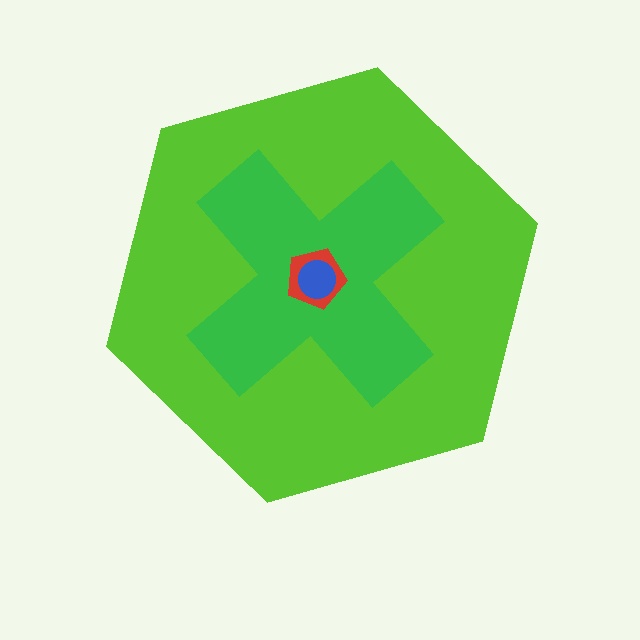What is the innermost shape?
The blue circle.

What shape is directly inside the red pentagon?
The blue circle.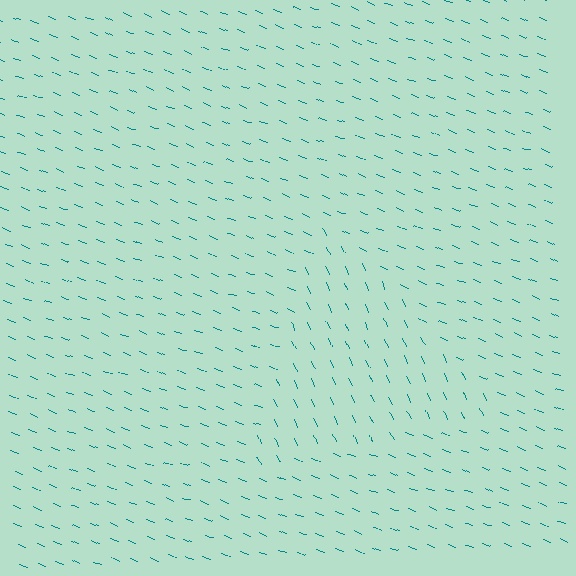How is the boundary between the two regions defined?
The boundary is defined purely by a change in line orientation (approximately 45 degrees difference). All lines are the same color and thickness.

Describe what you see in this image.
The image is filled with small teal line segments. A triangle region in the image has lines oriented differently from the surrounding lines, creating a visible texture boundary.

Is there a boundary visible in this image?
Yes, there is a texture boundary formed by a change in line orientation.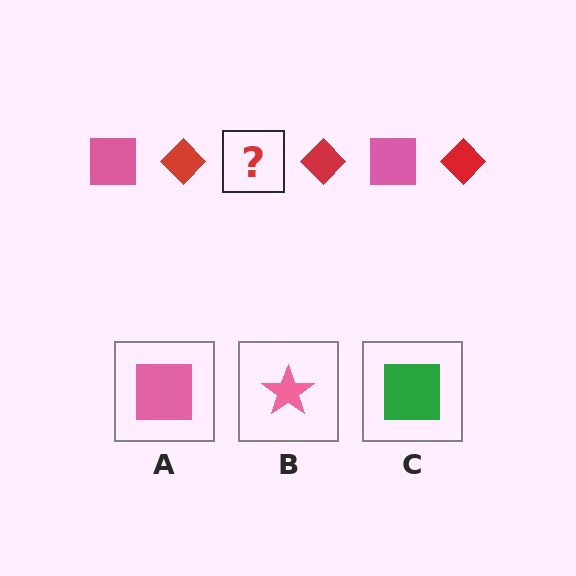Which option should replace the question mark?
Option A.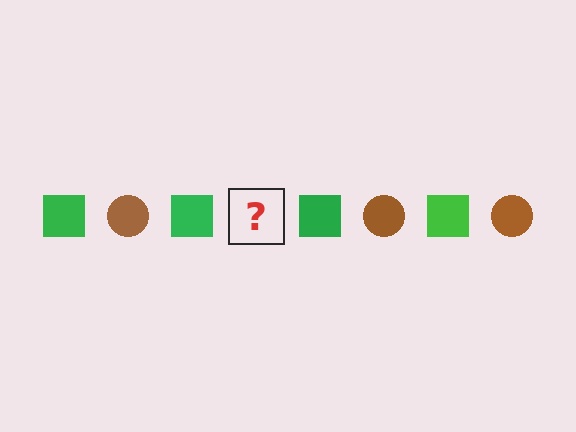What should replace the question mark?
The question mark should be replaced with a brown circle.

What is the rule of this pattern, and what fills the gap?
The rule is that the pattern alternates between green square and brown circle. The gap should be filled with a brown circle.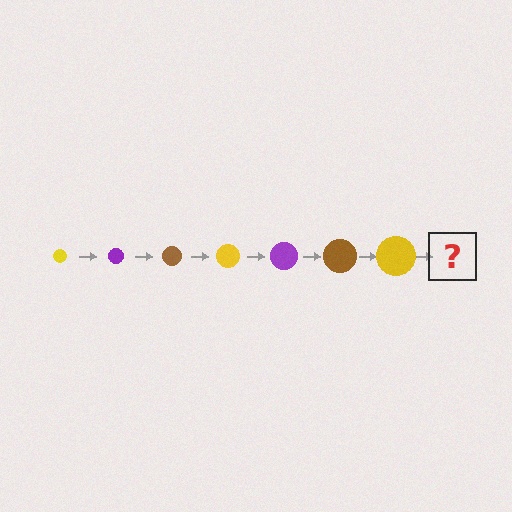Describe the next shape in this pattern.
It should be a purple circle, larger than the previous one.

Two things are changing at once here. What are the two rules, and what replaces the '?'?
The two rules are that the circle grows larger each step and the color cycles through yellow, purple, and brown. The '?' should be a purple circle, larger than the previous one.